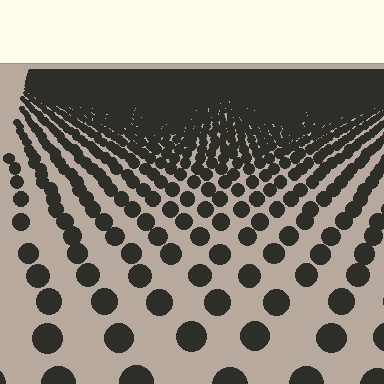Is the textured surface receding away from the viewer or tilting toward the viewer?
The surface is receding away from the viewer. Texture elements get smaller and denser toward the top.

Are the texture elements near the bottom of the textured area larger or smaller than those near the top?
Larger. Near the bottom, elements are closer to the viewer and appear at a bigger on-screen size.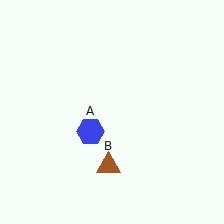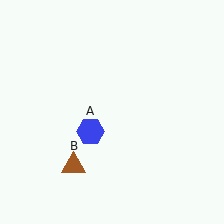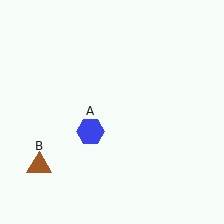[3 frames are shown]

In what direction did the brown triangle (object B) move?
The brown triangle (object B) moved left.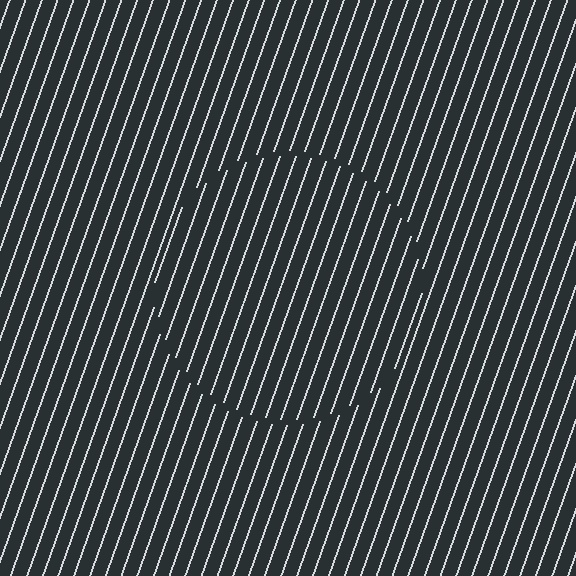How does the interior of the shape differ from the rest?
The interior of the shape contains the same grating, shifted by half a period — the contour is defined by the phase discontinuity where line-ends from the inner and outer gratings abut.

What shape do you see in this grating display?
An illusory circle. The interior of the shape contains the same grating, shifted by half a period — the contour is defined by the phase discontinuity where line-ends from the inner and outer gratings abut.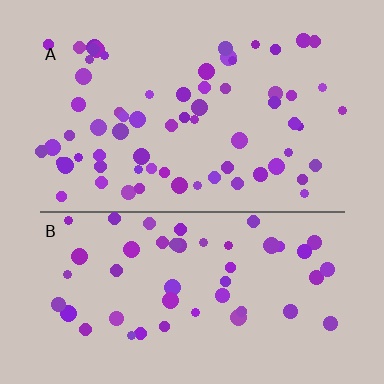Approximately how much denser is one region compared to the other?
Approximately 1.3× — region A over region B.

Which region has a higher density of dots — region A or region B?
A (the top).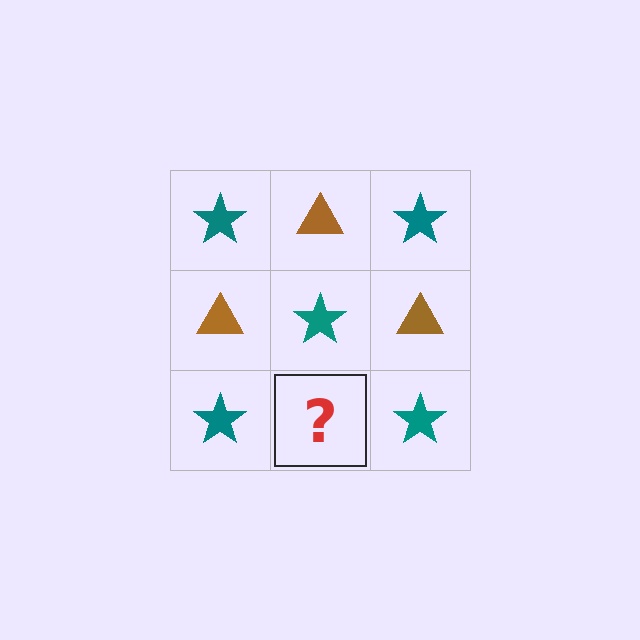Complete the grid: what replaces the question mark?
The question mark should be replaced with a brown triangle.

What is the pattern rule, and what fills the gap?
The rule is that it alternates teal star and brown triangle in a checkerboard pattern. The gap should be filled with a brown triangle.